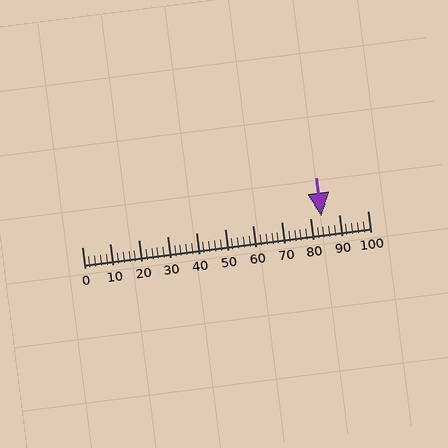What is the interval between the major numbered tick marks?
The major tick marks are spaced 10 units apart.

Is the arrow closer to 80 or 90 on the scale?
The arrow is closer to 80.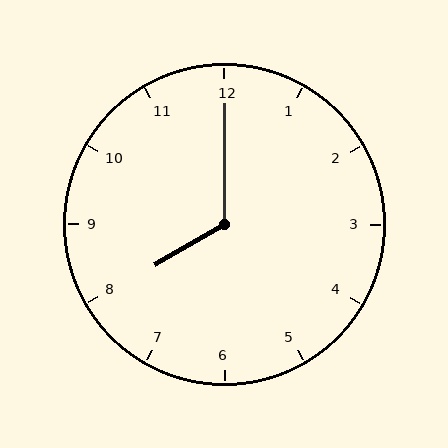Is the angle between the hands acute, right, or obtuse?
It is obtuse.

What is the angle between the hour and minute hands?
Approximately 120 degrees.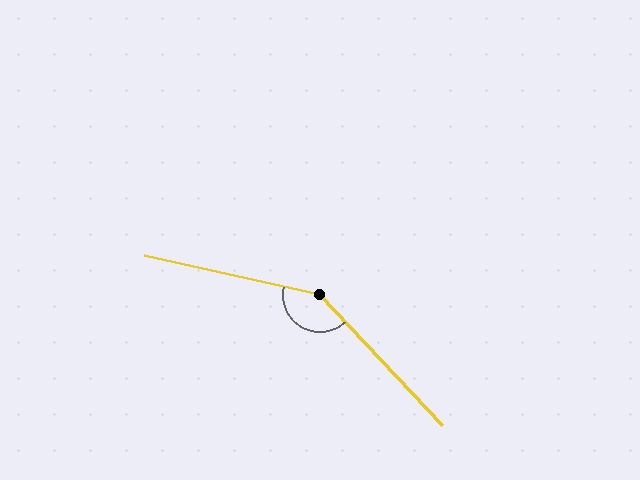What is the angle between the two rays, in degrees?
Approximately 146 degrees.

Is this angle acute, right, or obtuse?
It is obtuse.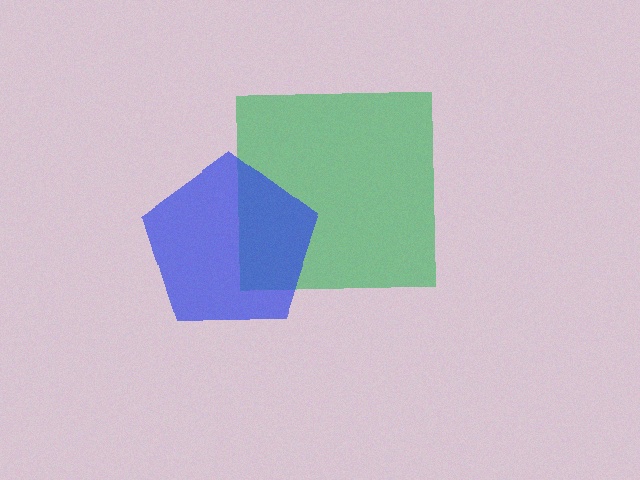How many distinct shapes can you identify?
There are 2 distinct shapes: a green square, a blue pentagon.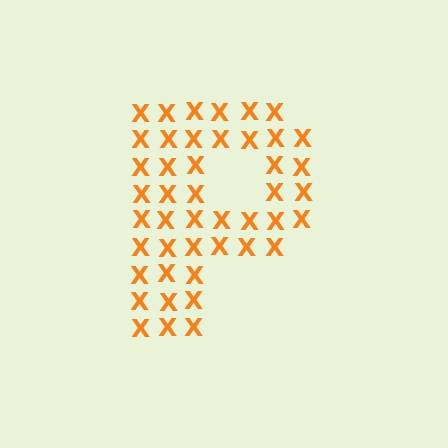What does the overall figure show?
The overall figure shows the letter P.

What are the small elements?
The small elements are letter X's.